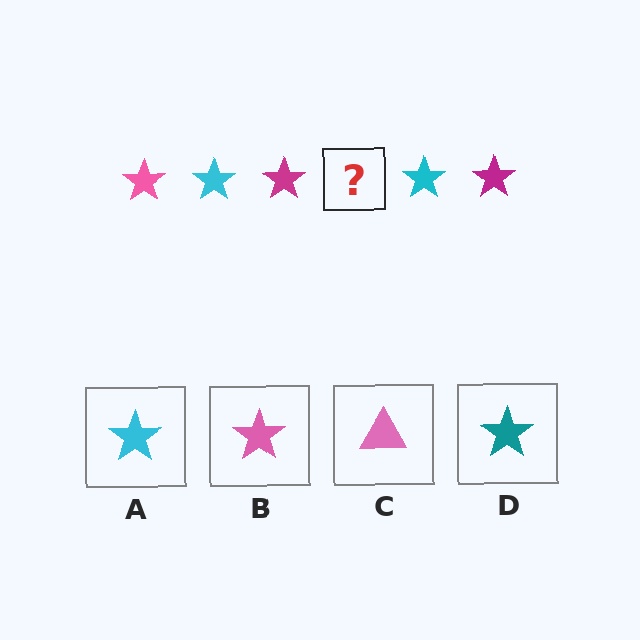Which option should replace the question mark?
Option B.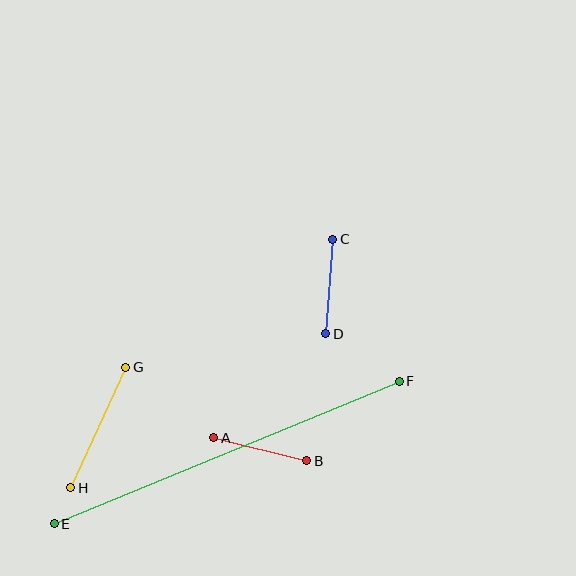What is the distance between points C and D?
The distance is approximately 95 pixels.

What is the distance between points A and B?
The distance is approximately 96 pixels.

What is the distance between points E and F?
The distance is approximately 374 pixels.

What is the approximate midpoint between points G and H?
The midpoint is at approximately (98, 427) pixels.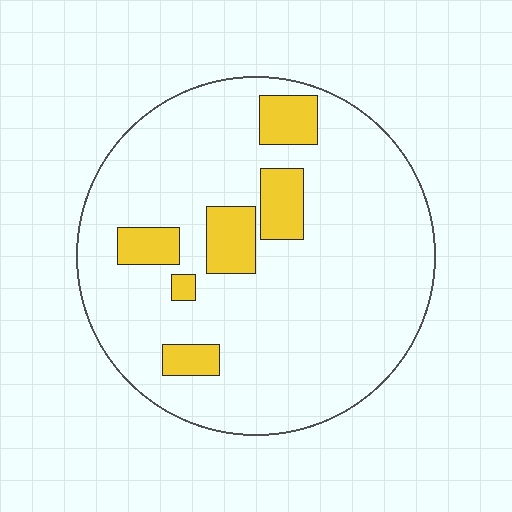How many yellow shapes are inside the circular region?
6.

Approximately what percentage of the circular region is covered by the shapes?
Approximately 15%.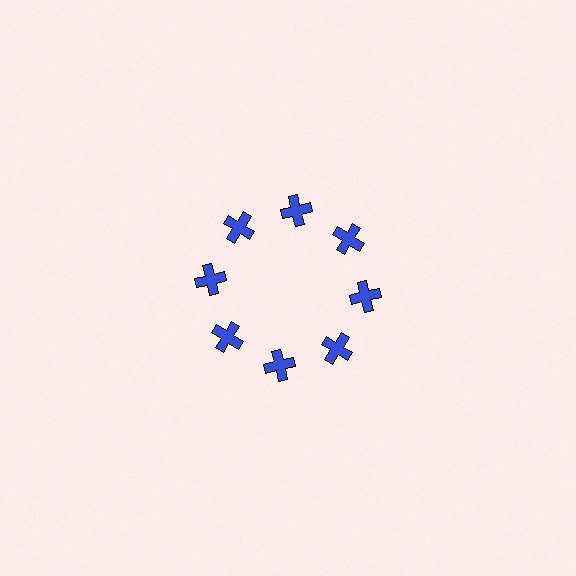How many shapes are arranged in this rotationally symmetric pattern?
There are 8 shapes, arranged in 8 groups of 1.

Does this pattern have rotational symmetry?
Yes, this pattern has 8-fold rotational symmetry. It looks the same after rotating 45 degrees around the center.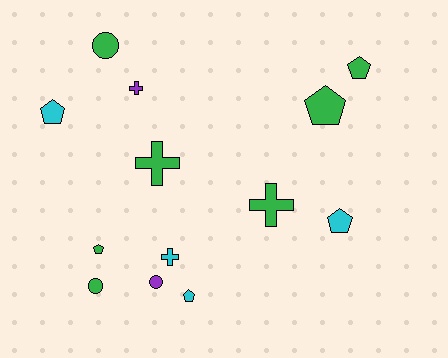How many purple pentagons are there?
There are no purple pentagons.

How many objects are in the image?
There are 13 objects.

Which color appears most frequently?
Green, with 7 objects.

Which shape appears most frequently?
Pentagon, with 6 objects.